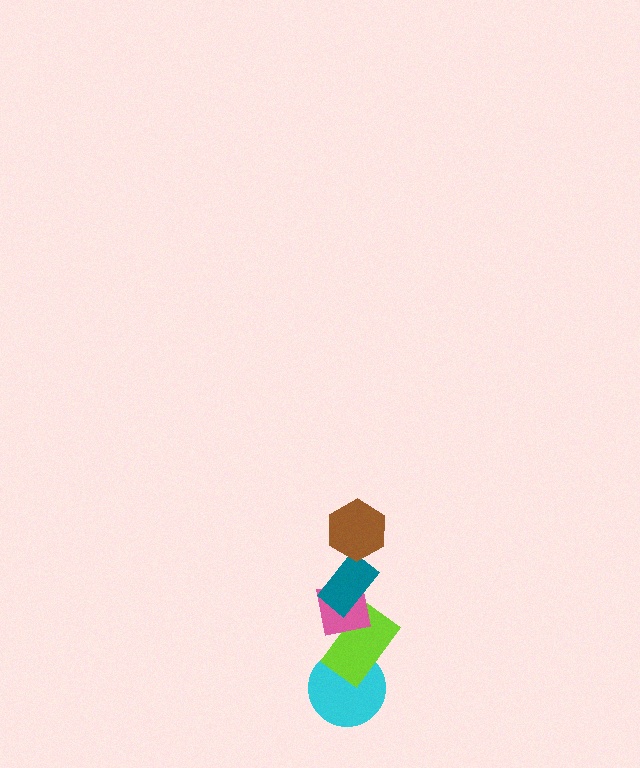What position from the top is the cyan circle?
The cyan circle is 5th from the top.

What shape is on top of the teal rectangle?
The brown hexagon is on top of the teal rectangle.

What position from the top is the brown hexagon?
The brown hexagon is 1st from the top.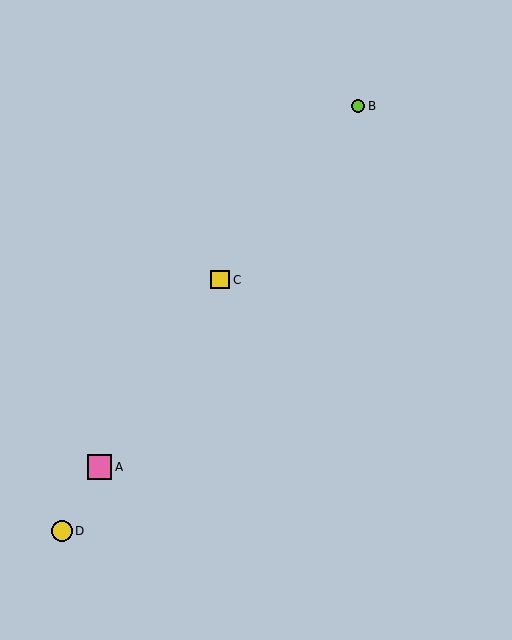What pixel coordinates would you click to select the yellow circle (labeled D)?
Click at (62, 531) to select the yellow circle D.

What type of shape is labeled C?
Shape C is a yellow square.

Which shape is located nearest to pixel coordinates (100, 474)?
The pink square (labeled A) at (99, 467) is nearest to that location.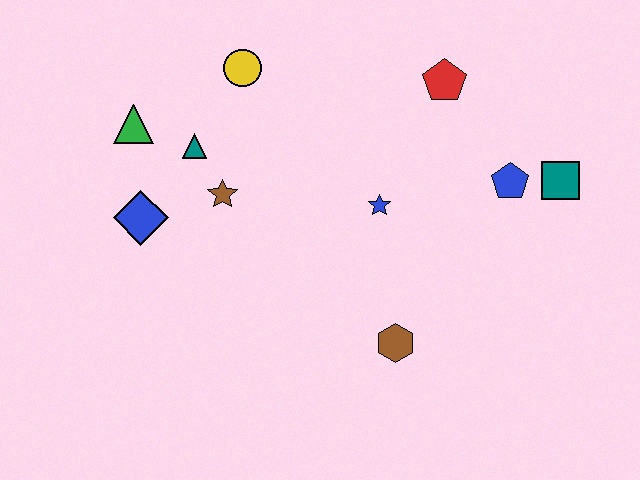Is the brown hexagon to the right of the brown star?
Yes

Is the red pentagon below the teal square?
No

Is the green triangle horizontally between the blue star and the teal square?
No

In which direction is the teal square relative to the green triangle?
The teal square is to the right of the green triangle.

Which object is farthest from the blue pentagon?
The green triangle is farthest from the blue pentagon.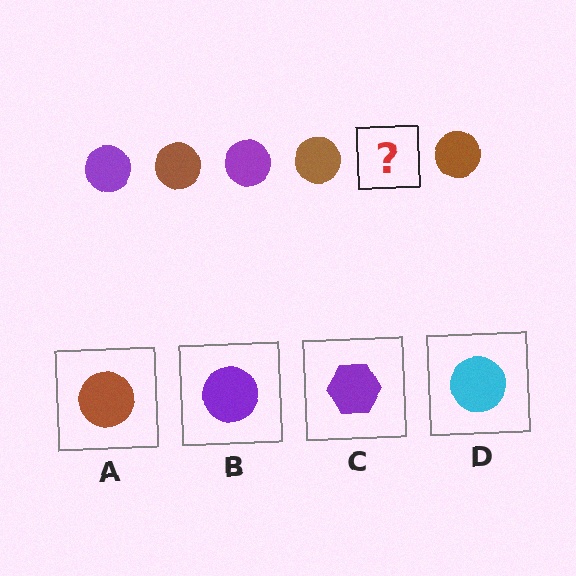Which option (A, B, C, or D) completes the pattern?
B.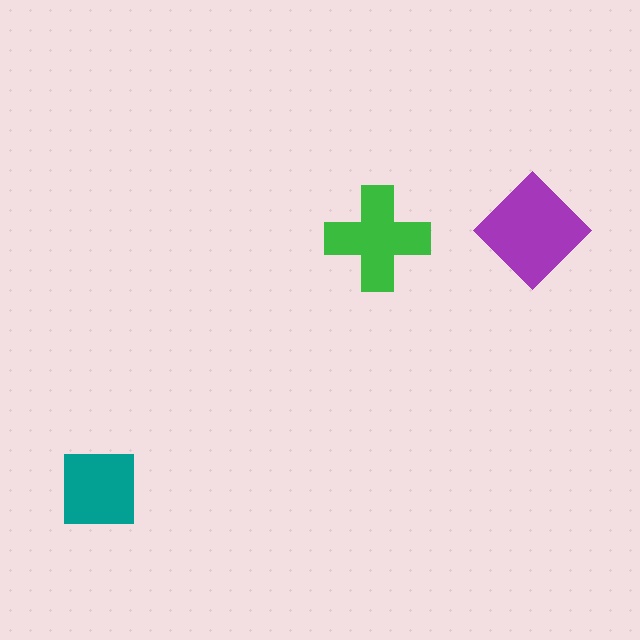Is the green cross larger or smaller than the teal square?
Larger.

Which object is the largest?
The purple diamond.